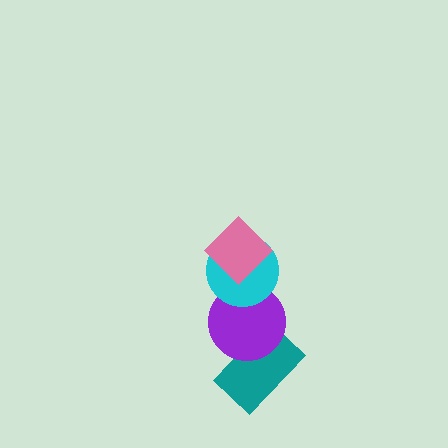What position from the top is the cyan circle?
The cyan circle is 2nd from the top.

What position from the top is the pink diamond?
The pink diamond is 1st from the top.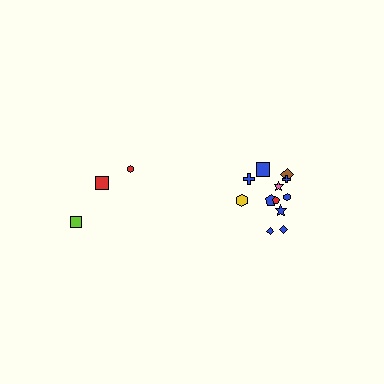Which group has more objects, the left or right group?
The right group.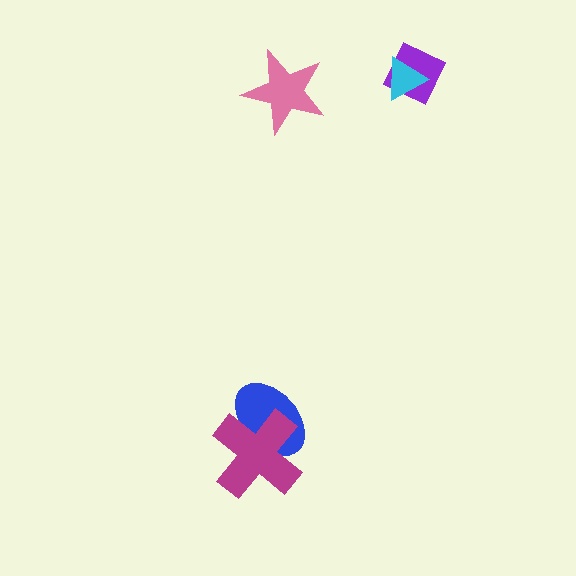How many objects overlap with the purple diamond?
1 object overlaps with the purple diamond.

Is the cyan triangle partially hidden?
No, no other shape covers it.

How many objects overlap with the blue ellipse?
1 object overlaps with the blue ellipse.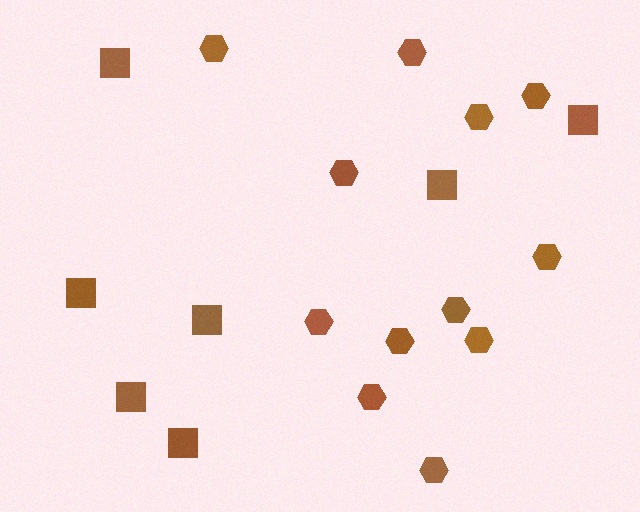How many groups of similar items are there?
There are 2 groups: one group of squares (7) and one group of hexagons (12).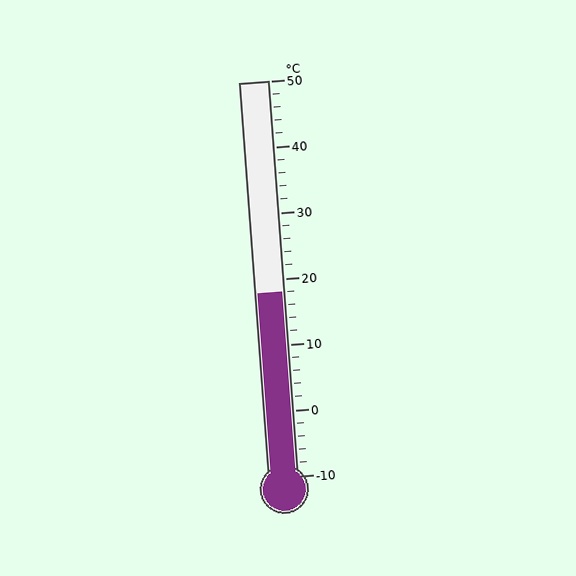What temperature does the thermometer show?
The thermometer shows approximately 18°C.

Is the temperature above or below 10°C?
The temperature is above 10°C.